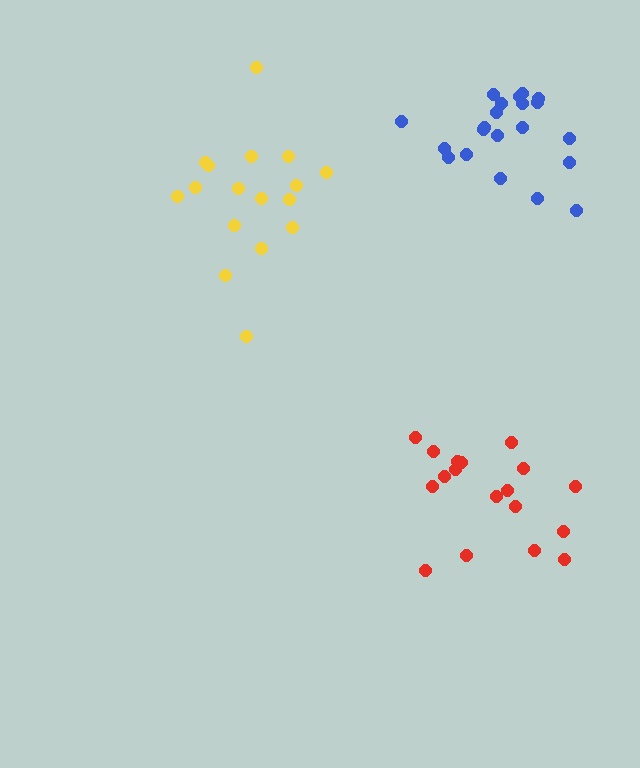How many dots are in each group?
Group 1: 18 dots, Group 2: 21 dots, Group 3: 17 dots (56 total).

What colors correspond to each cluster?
The clusters are colored: red, blue, yellow.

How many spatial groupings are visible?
There are 3 spatial groupings.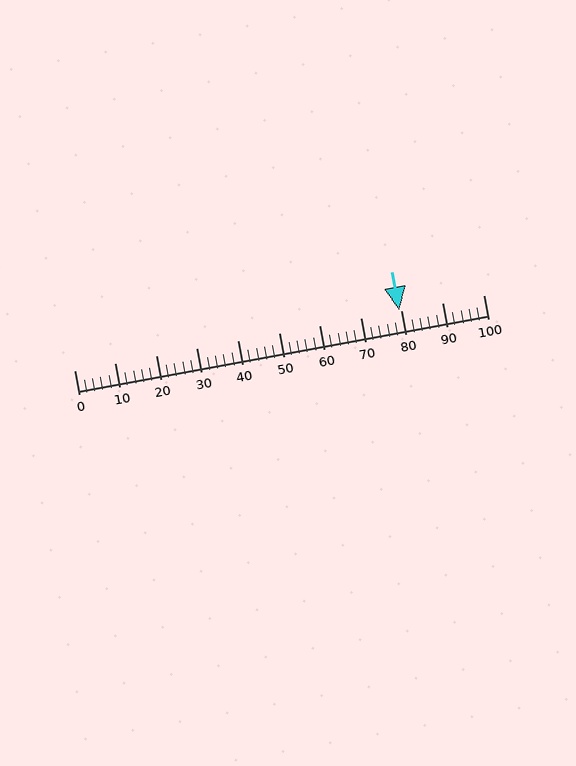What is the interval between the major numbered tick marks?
The major tick marks are spaced 10 units apart.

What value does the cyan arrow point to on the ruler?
The cyan arrow points to approximately 80.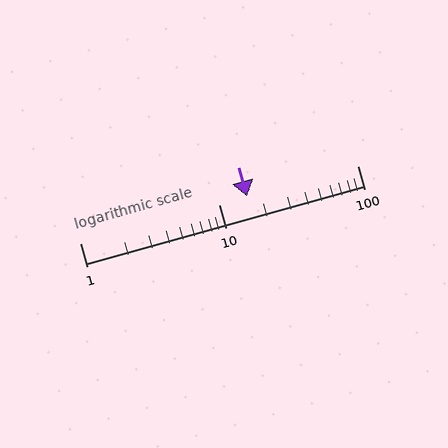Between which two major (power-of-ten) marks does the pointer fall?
The pointer is between 10 and 100.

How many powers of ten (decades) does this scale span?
The scale spans 2 decades, from 1 to 100.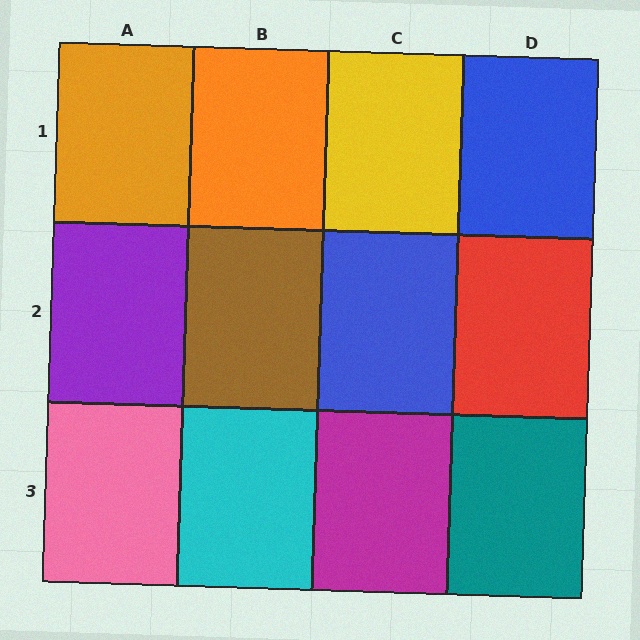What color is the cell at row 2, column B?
Brown.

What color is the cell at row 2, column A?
Purple.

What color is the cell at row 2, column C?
Blue.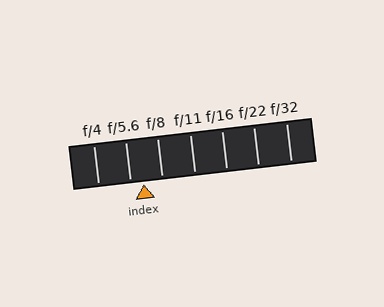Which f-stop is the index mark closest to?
The index mark is closest to f/5.6.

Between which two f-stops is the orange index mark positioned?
The index mark is between f/5.6 and f/8.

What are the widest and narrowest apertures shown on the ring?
The widest aperture shown is f/4 and the narrowest is f/32.